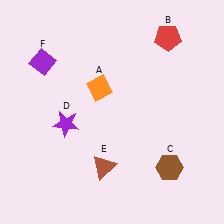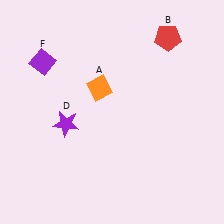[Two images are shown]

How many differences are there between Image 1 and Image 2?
There are 2 differences between the two images.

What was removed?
The brown hexagon (C), the brown triangle (E) were removed in Image 2.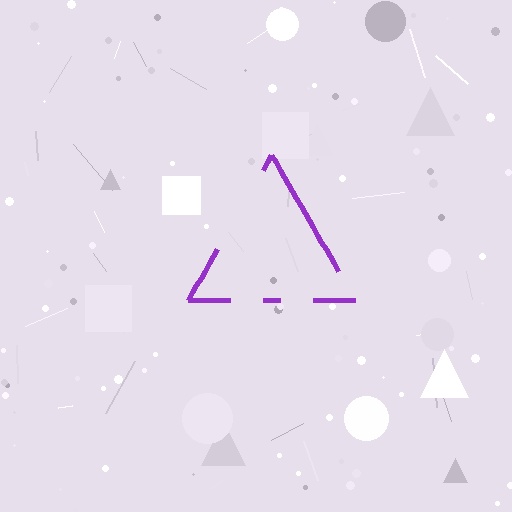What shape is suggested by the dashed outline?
The dashed outline suggests a triangle.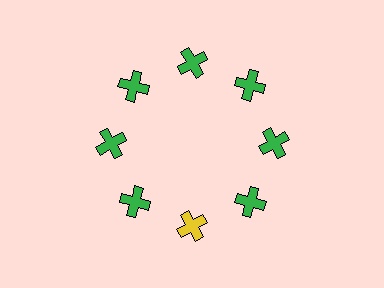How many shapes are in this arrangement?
There are 8 shapes arranged in a ring pattern.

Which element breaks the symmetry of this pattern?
The yellow cross at roughly the 6 o'clock position breaks the symmetry. All other shapes are green crosses.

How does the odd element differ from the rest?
It has a different color: yellow instead of green.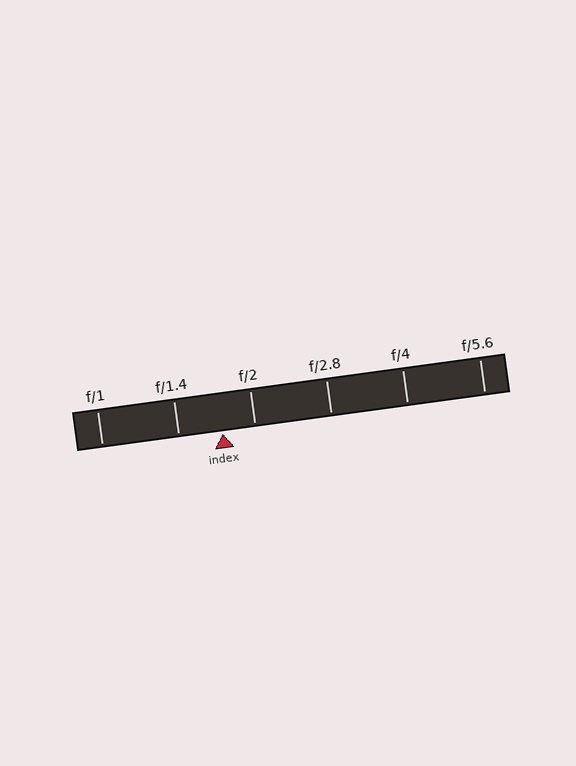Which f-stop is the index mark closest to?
The index mark is closest to f/2.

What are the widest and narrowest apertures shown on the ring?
The widest aperture shown is f/1 and the narrowest is f/5.6.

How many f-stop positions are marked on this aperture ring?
There are 6 f-stop positions marked.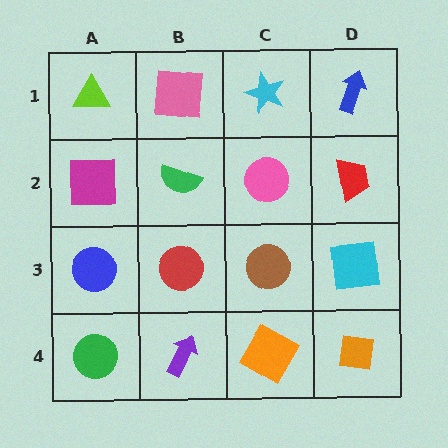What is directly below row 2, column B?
A red circle.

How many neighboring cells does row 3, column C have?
4.